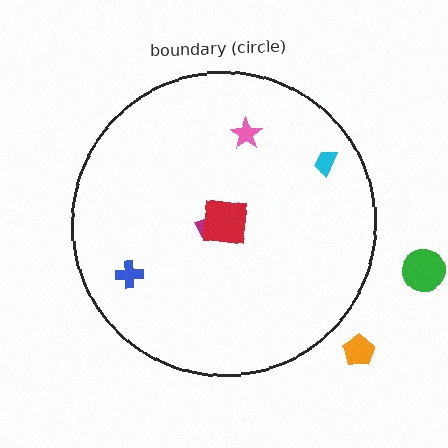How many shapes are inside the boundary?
5 inside, 2 outside.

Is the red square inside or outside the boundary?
Inside.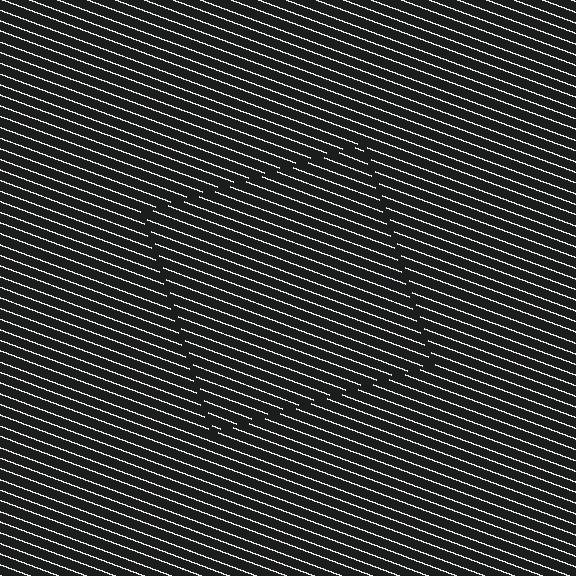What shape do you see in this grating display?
An illusory square. The interior of the shape contains the same grating, shifted by half a period — the contour is defined by the phase discontinuity where line-ends from the inner and outer gratings abut.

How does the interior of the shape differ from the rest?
The interior of the shape contains the same grating, shifted by half a period — the contour is defined by the phase discontinuity where line-ends from the inner and outer gratings abut.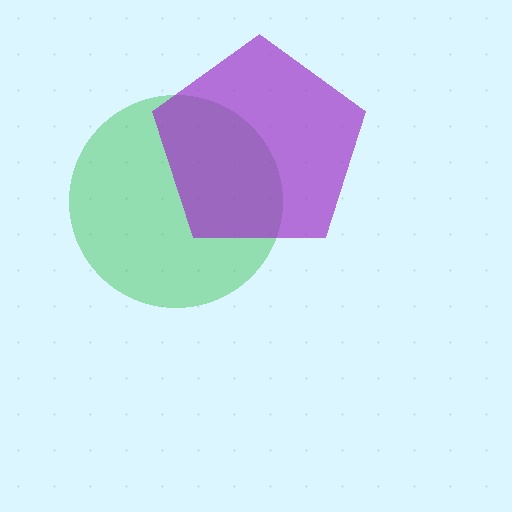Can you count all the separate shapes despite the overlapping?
Yes, there are 2 separate shapes.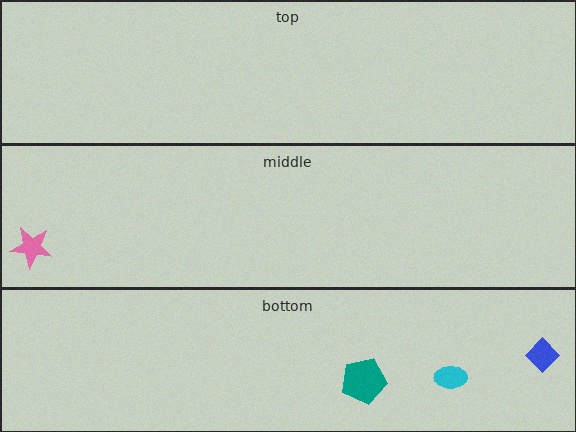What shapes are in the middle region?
The pink star.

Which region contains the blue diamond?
The bottom region.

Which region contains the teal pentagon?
The bottom region.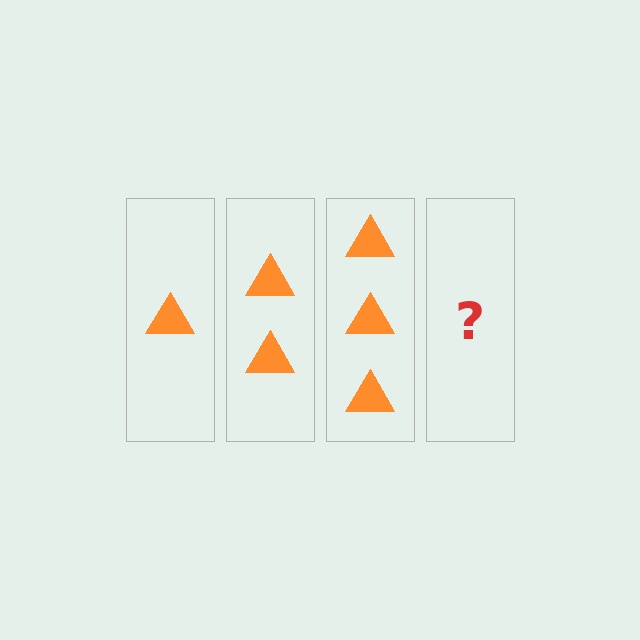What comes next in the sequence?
The next element should be 4 triangles.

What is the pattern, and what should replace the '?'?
The pattern is that each step adds one more triangle. The '?' should be 4 triangles.